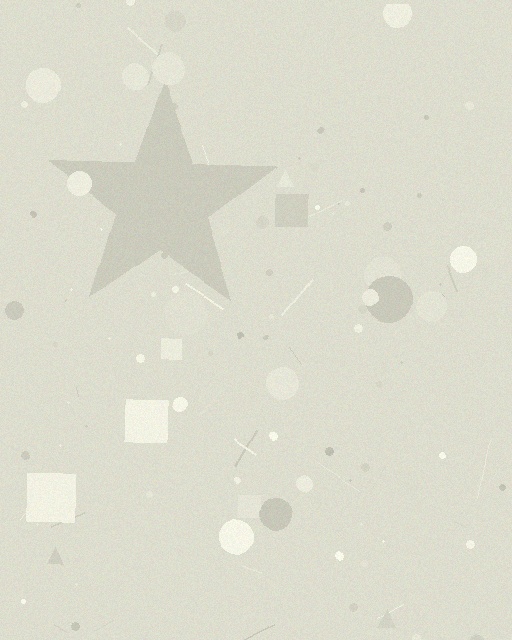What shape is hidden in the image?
A star is hidden in the image.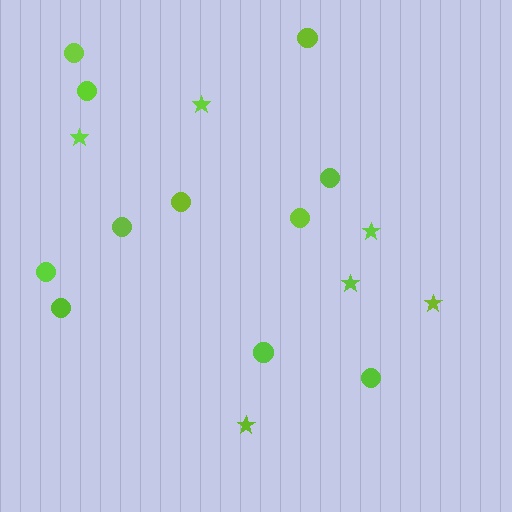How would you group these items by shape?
There are 2 groups: one group of stars (6) and one group of circles (11).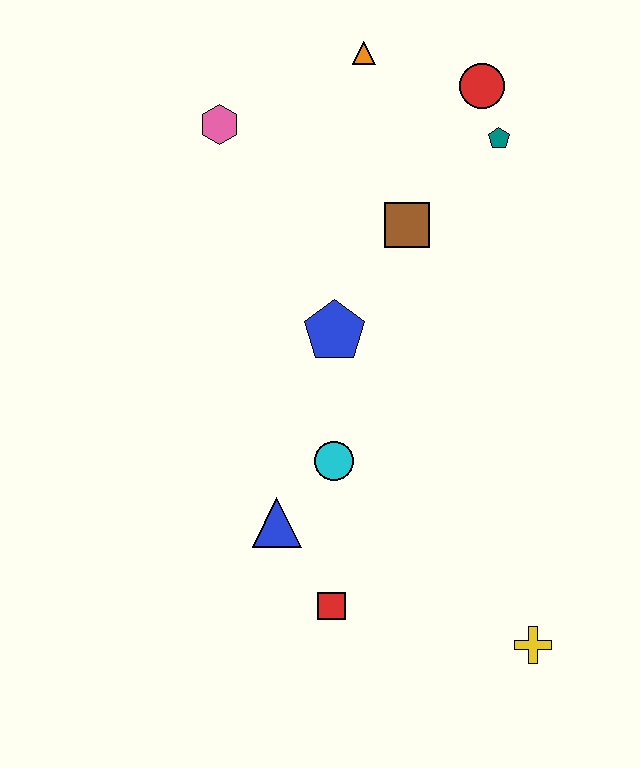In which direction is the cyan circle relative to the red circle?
The cyan circle is below the red circle.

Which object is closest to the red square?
The blue triangle is closest to the red square.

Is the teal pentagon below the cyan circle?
No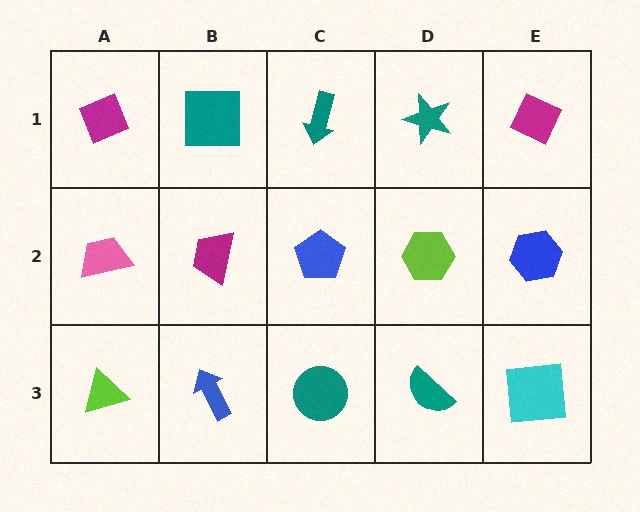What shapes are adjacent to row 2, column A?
A magenta diamond (row 1, column A), a lime triangle (row 3, column A), a magenta trapezoid (row 2, column B).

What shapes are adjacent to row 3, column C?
A blue pentagon (row 2, column C), a blue arrow (row 3, column B), a teal semicircle (row 3, column D).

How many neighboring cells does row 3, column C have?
3.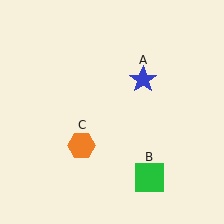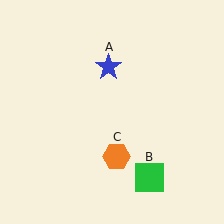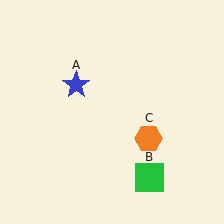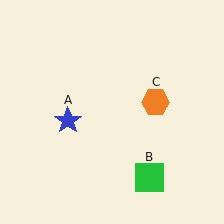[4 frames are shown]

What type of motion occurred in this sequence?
The blue star (object A), orange hexagon (object C) rotated counterclockwise around the center of the scene.